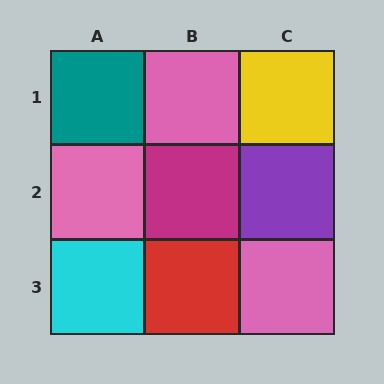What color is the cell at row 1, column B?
Pink.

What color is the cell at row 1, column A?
Teal.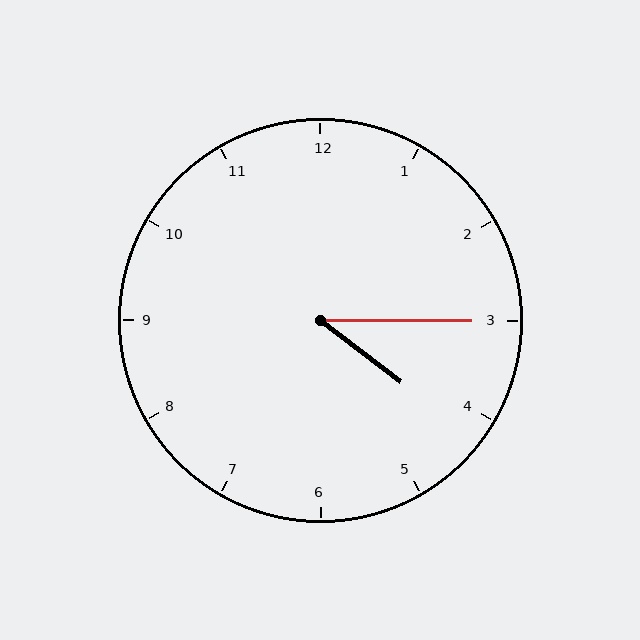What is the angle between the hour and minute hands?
Approximately 38 degrees.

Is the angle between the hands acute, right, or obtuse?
It is acute.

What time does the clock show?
4:15.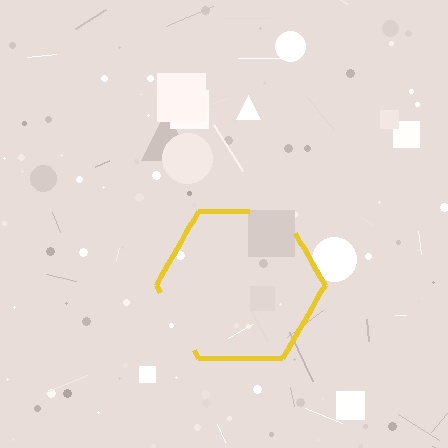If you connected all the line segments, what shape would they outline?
They would outline a hexagon.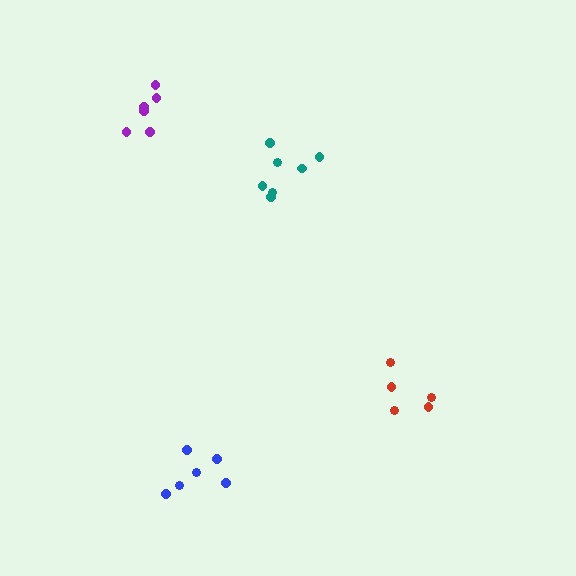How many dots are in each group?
Group 1: 6 dots, Group 2: 6 dots, Group 3: 7 dots, Group 4: 5 dots (24 total).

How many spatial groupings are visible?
There are 4 spatial groupings.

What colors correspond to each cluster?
The clusters are colored: purple, blue, teal, red.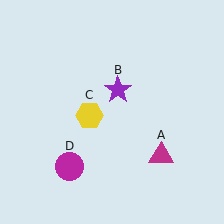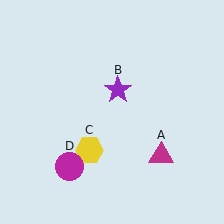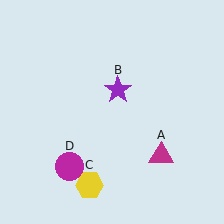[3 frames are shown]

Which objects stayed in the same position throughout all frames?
Magenta triangle (object A) and purple star (object B) and magenta circle (object D) remained stationary.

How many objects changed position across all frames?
1 object changed position: yellow hexagon (object C).